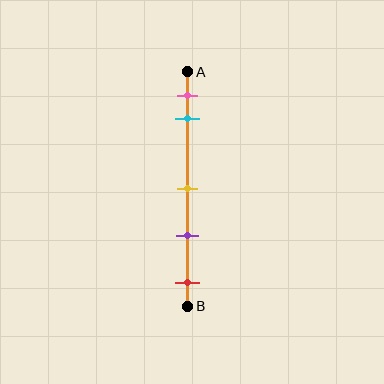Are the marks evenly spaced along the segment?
No, the marks are not evenly spaced.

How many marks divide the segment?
There are 5 marks dividing the segment.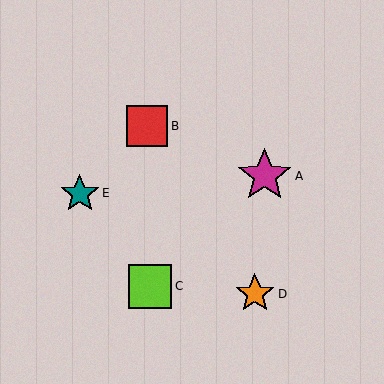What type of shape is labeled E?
Shape E is a teal star.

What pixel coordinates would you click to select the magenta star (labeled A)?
Click at (265, 176) to select the magenta star A.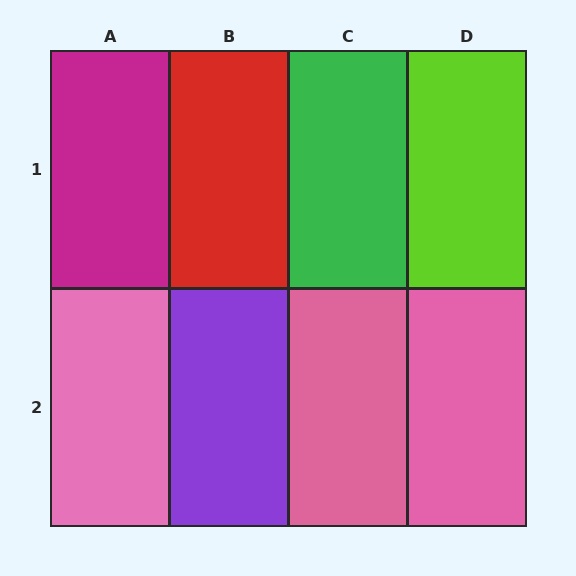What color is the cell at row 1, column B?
Red.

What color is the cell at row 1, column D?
Lime.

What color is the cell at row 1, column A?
Magenta.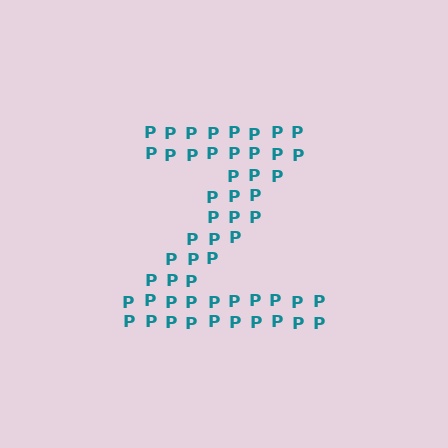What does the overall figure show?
The overall figure shows the letter Z.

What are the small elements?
The small elements are letter P's.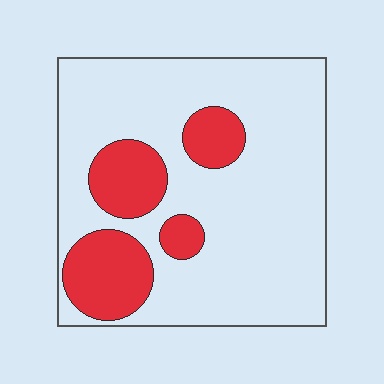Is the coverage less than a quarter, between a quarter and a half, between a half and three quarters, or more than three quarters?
Less than a quarter.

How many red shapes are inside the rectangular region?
4.